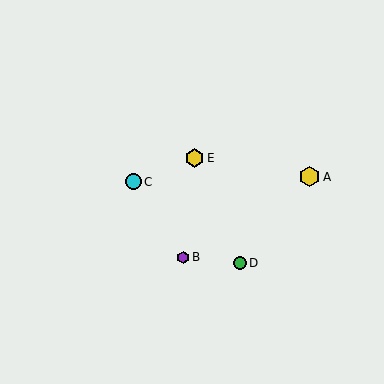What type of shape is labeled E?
Shape E is a yellow hexagon.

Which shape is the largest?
The yellow hexagon (labeled A) is the largest.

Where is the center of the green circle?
The center of the green circle is at (240, 263).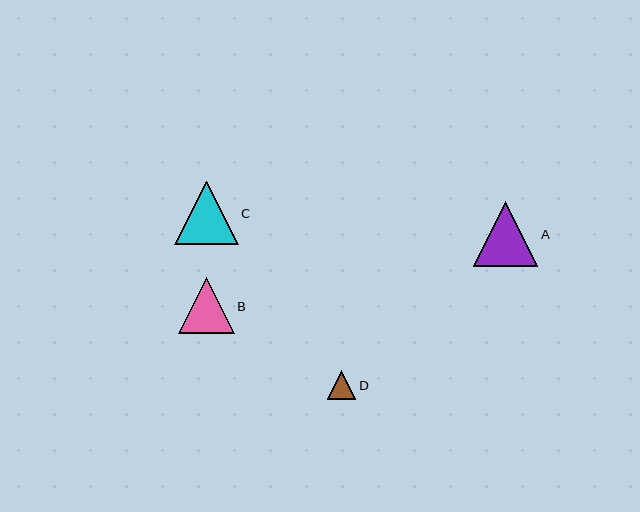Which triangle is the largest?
Triangle A is the largest with a size of approximately 64 pixels.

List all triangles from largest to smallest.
From largest to smallest: A, C, B, D.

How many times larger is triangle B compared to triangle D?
Triangle B is approximately 2.0 times the size of triangle D.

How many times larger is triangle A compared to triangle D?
Triangle A is approximately 2.2 times the size of triangle D.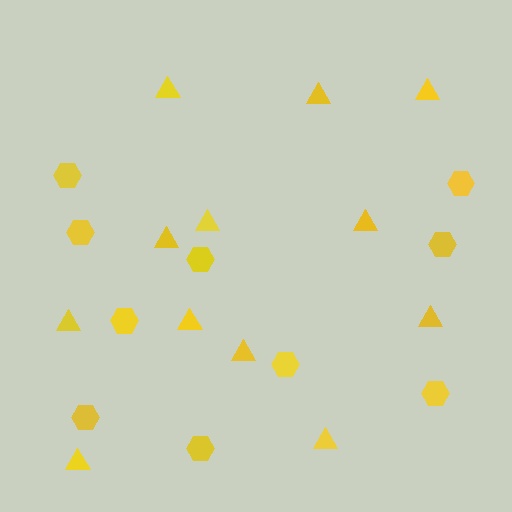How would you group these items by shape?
There are 2 groups: one group of triangles (12) and one group of hexagons (10).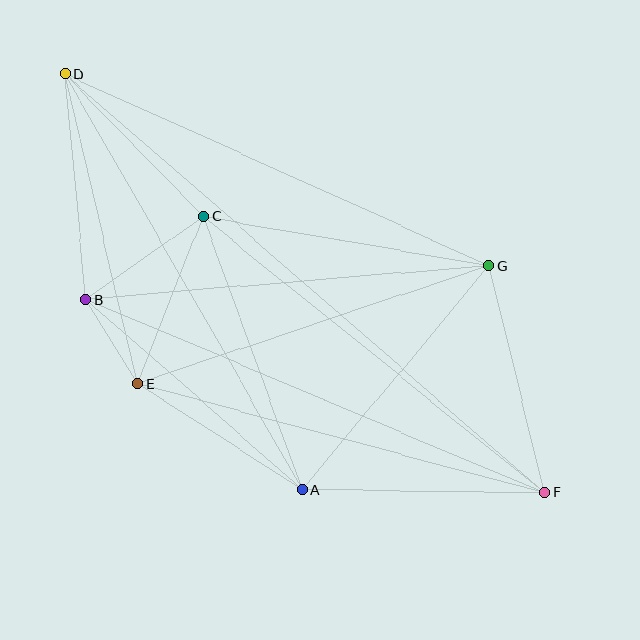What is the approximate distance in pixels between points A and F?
The distance between A and F is approximately 243 pixels.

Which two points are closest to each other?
Points B and E are closest to each other.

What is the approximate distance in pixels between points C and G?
The distance between C and G is approximately 290 pixels.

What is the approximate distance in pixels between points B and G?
The distance between B and G is approximately 404 pixels.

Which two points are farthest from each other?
Points D and F are farthest from each other.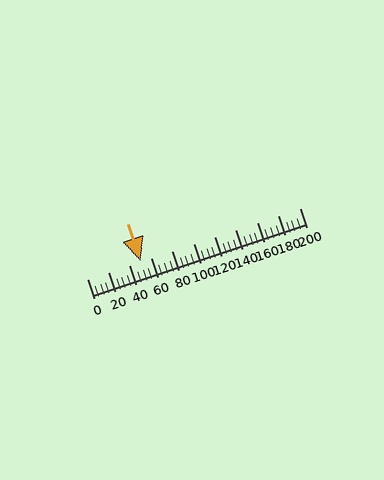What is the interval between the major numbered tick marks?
The major tick marks are spaced 20 units apart.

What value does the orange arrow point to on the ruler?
The orange arrow points to approximately 50.